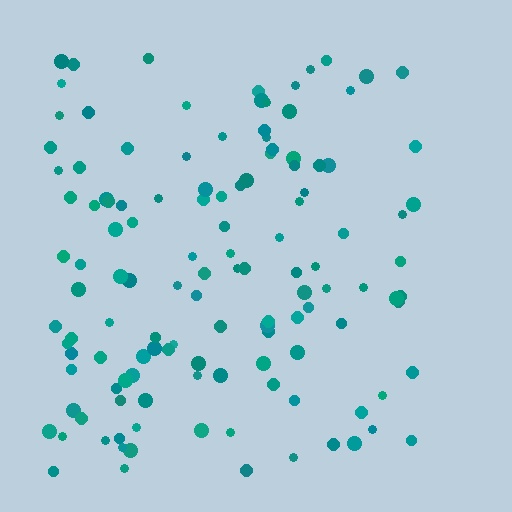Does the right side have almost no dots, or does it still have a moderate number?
Still a moderate number, just noticeably fewer than the left.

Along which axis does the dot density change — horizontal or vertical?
Horizontal.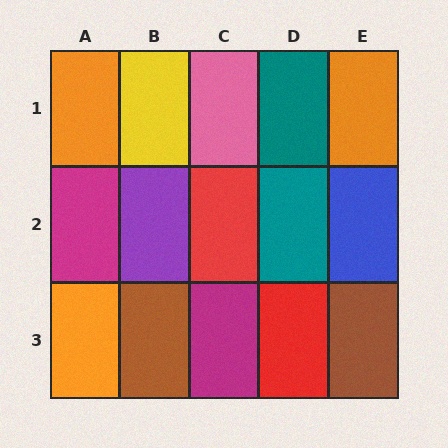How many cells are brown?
2 cells are brown.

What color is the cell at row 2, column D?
Teal.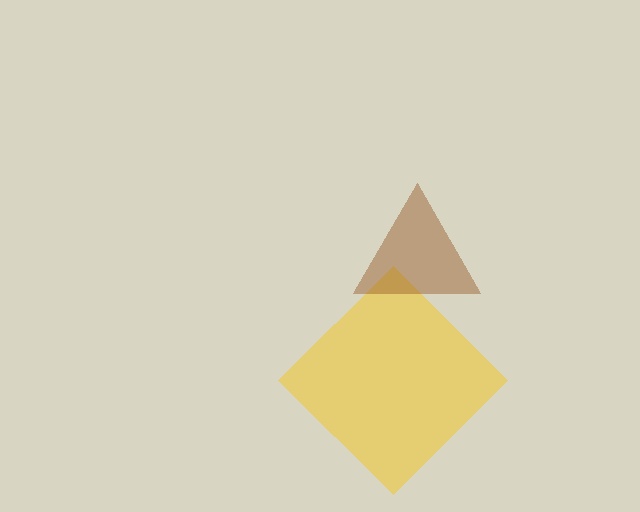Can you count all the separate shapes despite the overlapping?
Yes, there are 2 separate shapes.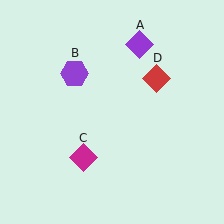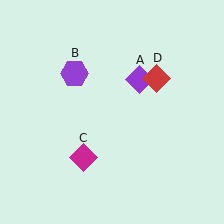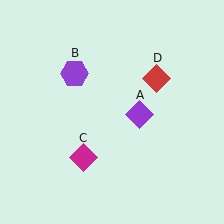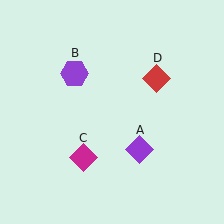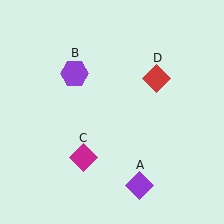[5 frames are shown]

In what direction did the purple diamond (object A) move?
The purple diamond (object A) moved down.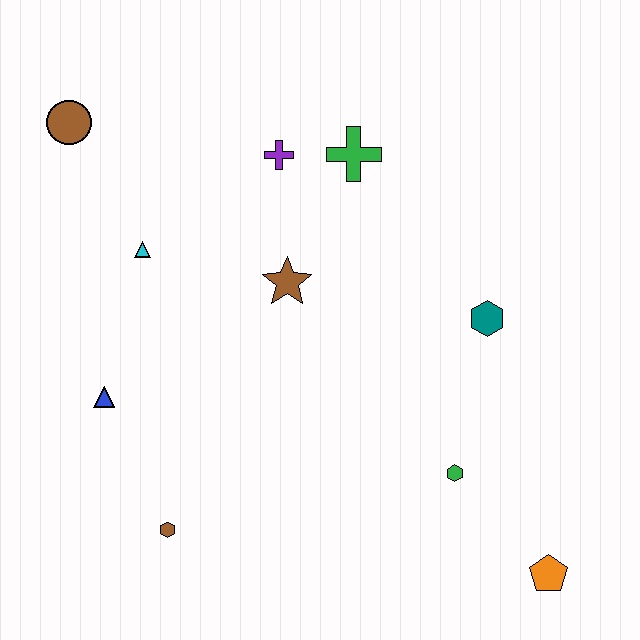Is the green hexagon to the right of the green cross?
Yes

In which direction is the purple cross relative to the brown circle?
The purple cross is to the right of the brown circle.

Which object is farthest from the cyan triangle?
The orange pentagon is farthest from the cyan triangle.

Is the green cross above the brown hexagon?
Yes